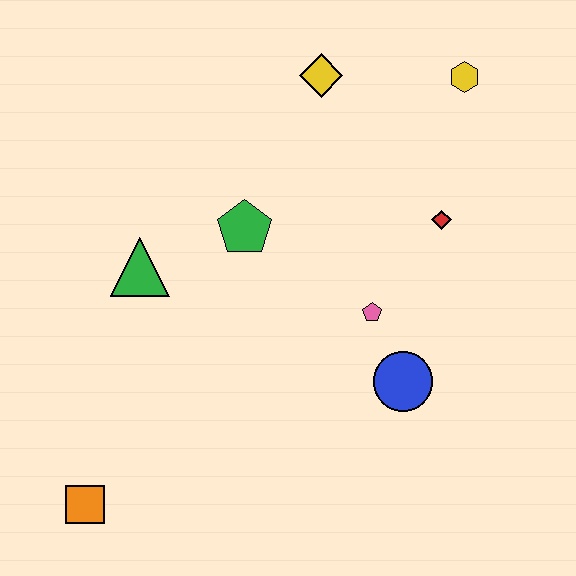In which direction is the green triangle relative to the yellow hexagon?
The green triangle is to the left of the yellow hexagon.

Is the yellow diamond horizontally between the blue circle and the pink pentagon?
No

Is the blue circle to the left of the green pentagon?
No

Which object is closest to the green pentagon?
The green triangle is closest to the green pentagon.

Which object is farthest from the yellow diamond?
The orange square is farthest from the yellow diamond.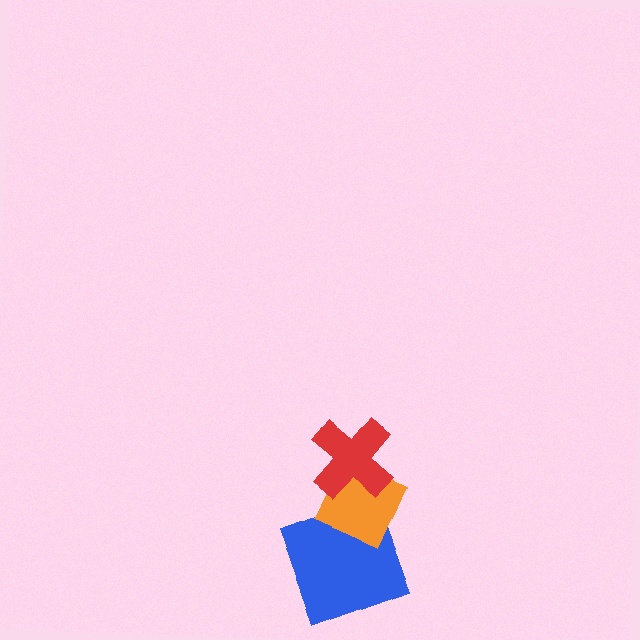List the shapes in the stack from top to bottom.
From top to bottom: the red cross, the orange diamond, the blue square.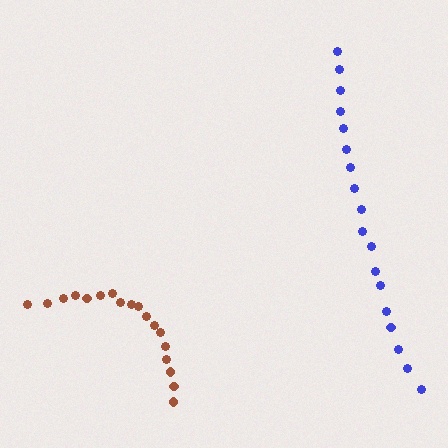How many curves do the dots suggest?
There are 2 distinct paths.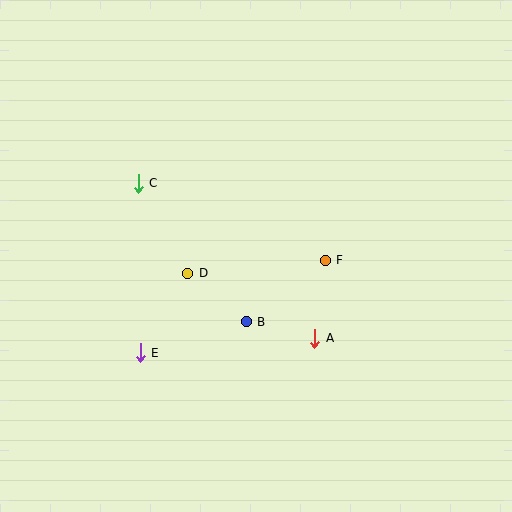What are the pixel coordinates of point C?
Point C is at (138, 183).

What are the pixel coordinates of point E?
Point E is at (140, 353).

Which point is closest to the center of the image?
Point B at (246, 322) is closest to the center.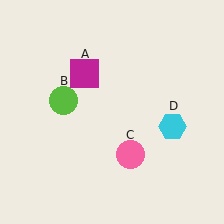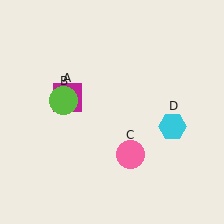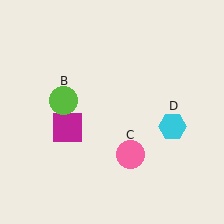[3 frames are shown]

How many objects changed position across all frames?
1 object changed position: magenta square (object A).